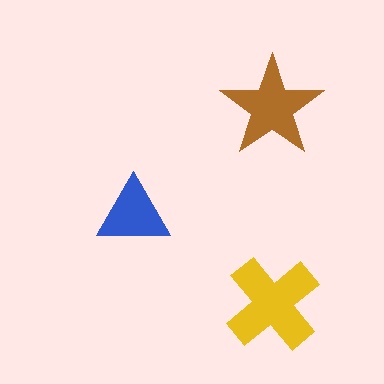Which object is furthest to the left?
The blue triangle is leftmost.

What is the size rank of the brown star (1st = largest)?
2nd.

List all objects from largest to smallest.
The yellow cross, the brown star, the blue triangle.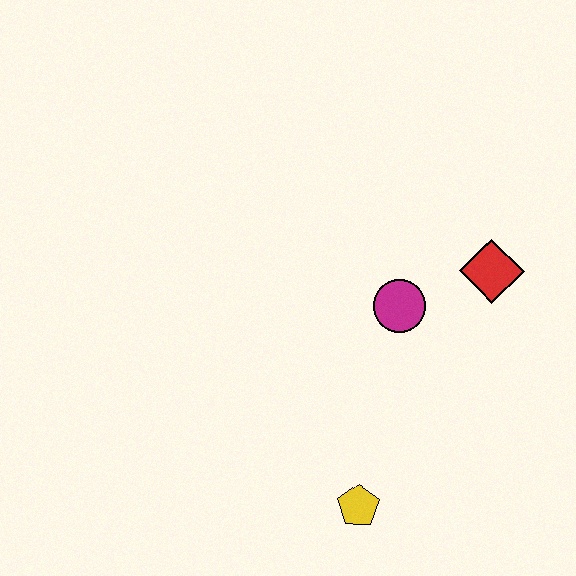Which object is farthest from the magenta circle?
The yellow pentagon is farthest from the magenta circle.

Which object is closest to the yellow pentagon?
The magenta circle is closest to the yellow pentagon.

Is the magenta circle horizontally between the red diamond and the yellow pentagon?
Yes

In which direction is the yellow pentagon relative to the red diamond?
The yellow pentagon is below the red diamond.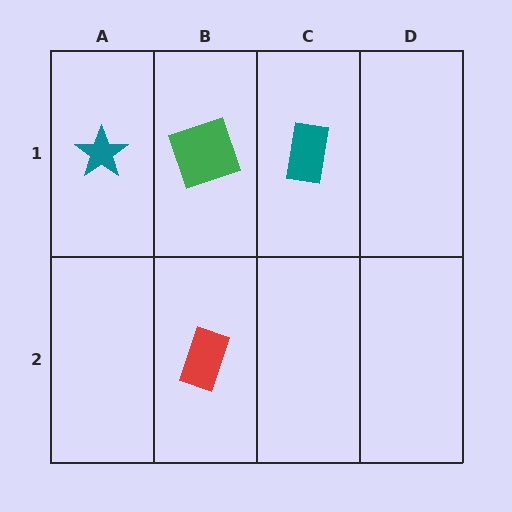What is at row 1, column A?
A teal star.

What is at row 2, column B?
A red rectangle.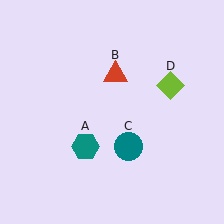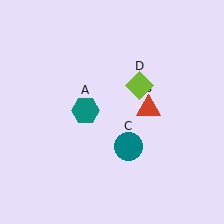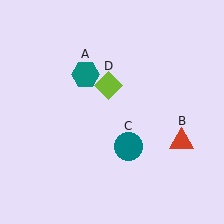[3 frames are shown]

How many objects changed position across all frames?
3 objects changed position: teal hexagon (object A), red triangle (object B), lime diamond (object D).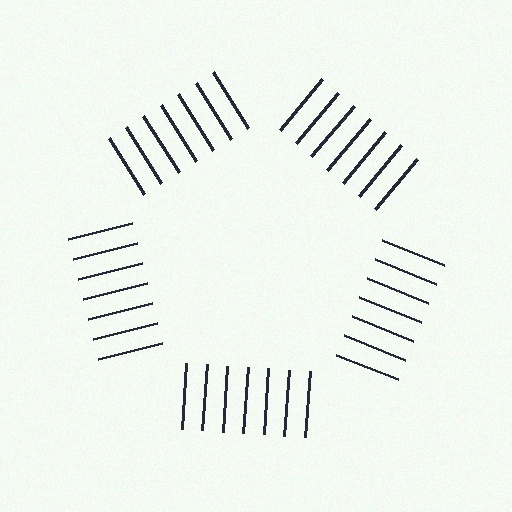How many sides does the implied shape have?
5 sides — the line-ends trace a pentagon.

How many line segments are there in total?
35 — 7 along each of the 5 edges.